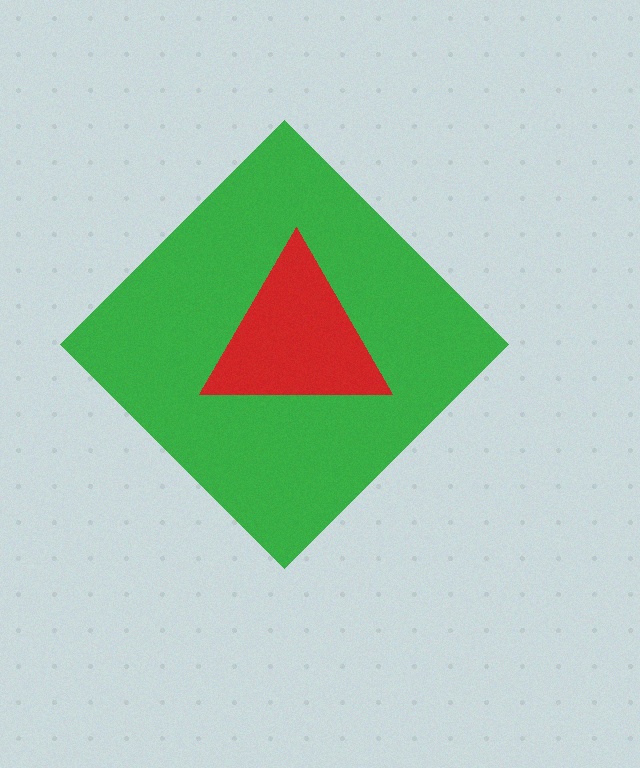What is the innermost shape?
The red triangle.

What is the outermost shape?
The green diamond.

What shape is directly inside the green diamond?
The red triangle.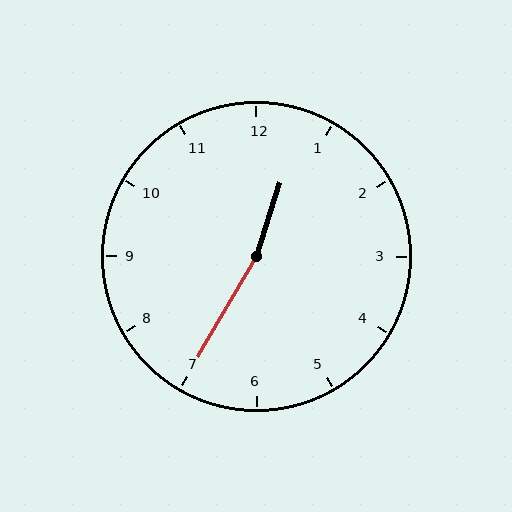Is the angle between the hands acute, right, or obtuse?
It is obtuse.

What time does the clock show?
12:35.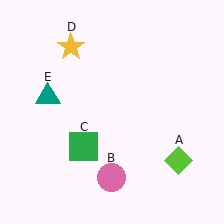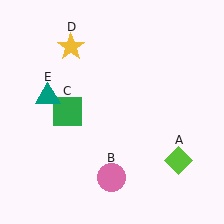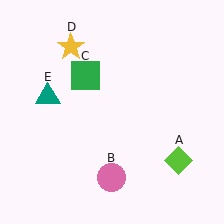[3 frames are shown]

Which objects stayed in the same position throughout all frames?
Lime diamond (object A) and pink circle (object B) and yellow star (object D) and teal triangle (object E) remained stationary.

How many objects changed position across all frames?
1 object changed position: green square (object C).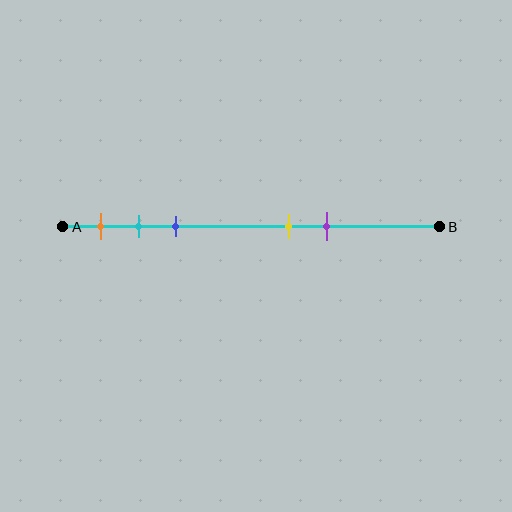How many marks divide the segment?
There are 5 marks dividing the segment.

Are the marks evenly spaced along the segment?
No, the marks are not evenly spaced.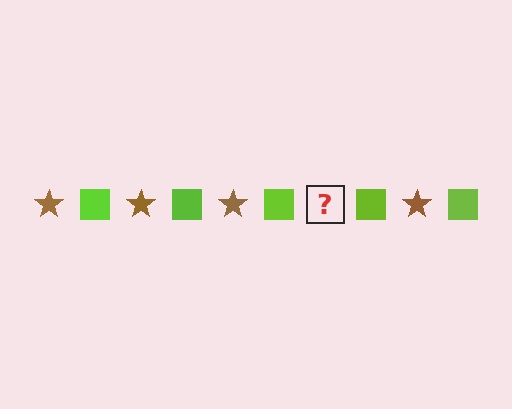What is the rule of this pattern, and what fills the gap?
The rule is that the pattern alternates between brown star and lime square. The gap should be filled with a brown star.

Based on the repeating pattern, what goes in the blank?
The blank should be a brown star.